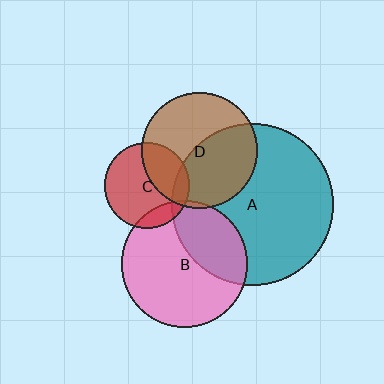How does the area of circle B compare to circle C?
Approximately 2.2 times.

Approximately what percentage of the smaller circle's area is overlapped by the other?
Approximately 35%.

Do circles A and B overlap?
Yes.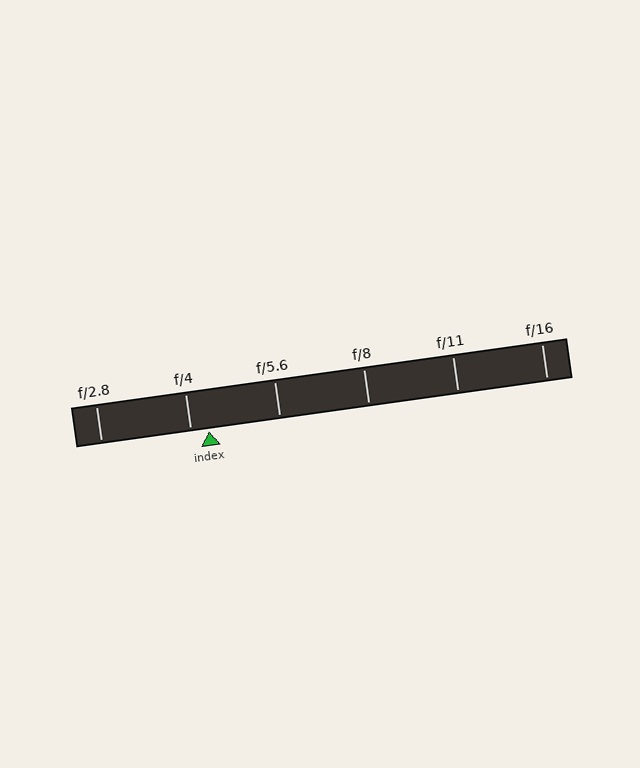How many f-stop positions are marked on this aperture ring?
There are 6 f-stop positions marked.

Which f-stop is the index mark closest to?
The index mark is closest to f/4.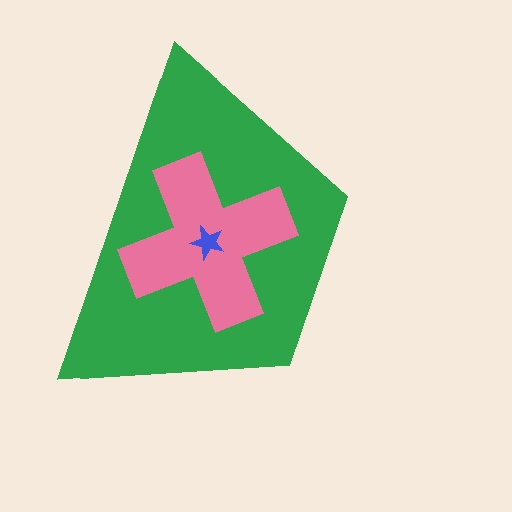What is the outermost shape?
The green trapezoid.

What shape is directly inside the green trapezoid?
The pink cross.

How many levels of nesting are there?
3.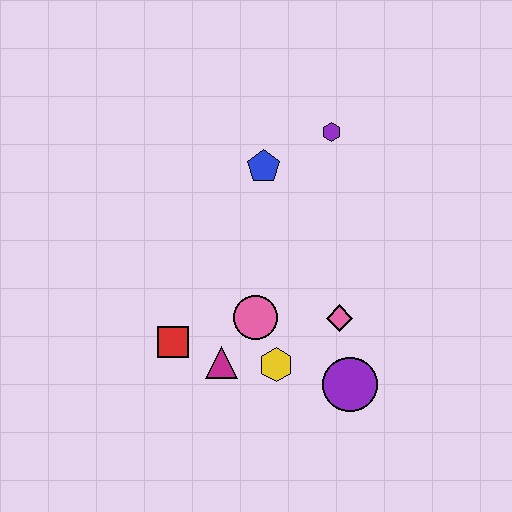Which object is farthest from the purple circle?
The purple hexagon is farthest from the purple circle.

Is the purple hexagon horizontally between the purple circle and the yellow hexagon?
Yes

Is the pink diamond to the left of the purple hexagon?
No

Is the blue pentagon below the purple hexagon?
Yes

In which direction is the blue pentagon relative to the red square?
The blue pentagon is above the red square.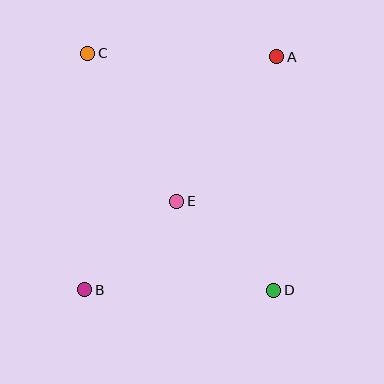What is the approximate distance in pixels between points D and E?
The distance between D and E is approximately 132 pixels.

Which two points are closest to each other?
Points B and E are closest to each other.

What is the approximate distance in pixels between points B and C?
The distance between B and C is approximately 237 pixels.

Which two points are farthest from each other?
Points A and B are farthest from each other.